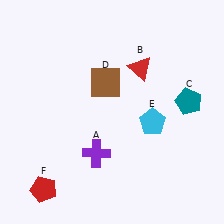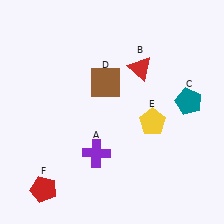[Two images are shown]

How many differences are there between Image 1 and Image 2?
There is 1 difference between the two images.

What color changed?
The pentagon (E) changed from cyan in Image 1 to yellow in Image 2.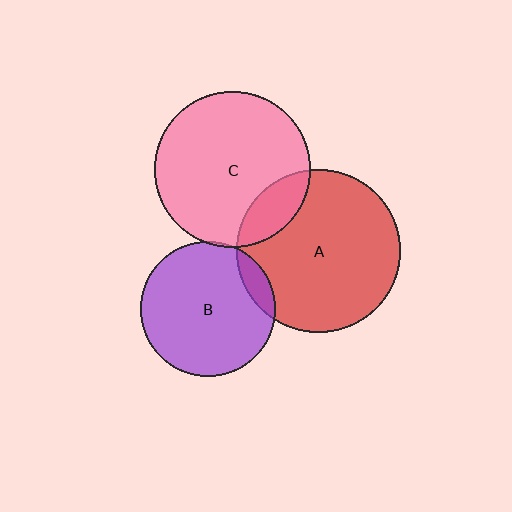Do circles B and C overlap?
Yes.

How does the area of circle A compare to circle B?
Approximately 1.5 times.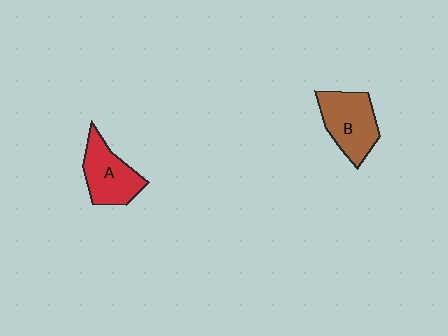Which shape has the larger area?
Shape B (brown).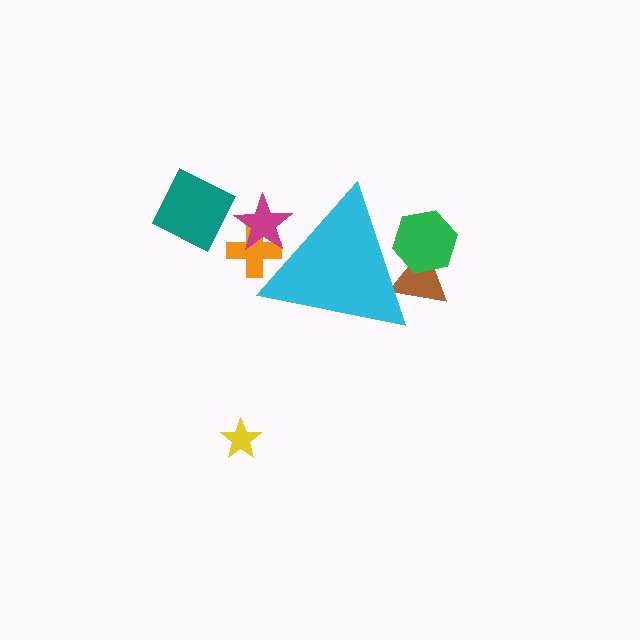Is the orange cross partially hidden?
Yes, the orange cross is partially hidden behind the cyan triangle.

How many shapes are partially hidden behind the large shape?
4 shapes are partially hidden.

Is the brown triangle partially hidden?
Yes, the brown triangle is partially hidden behind the cyan triangle.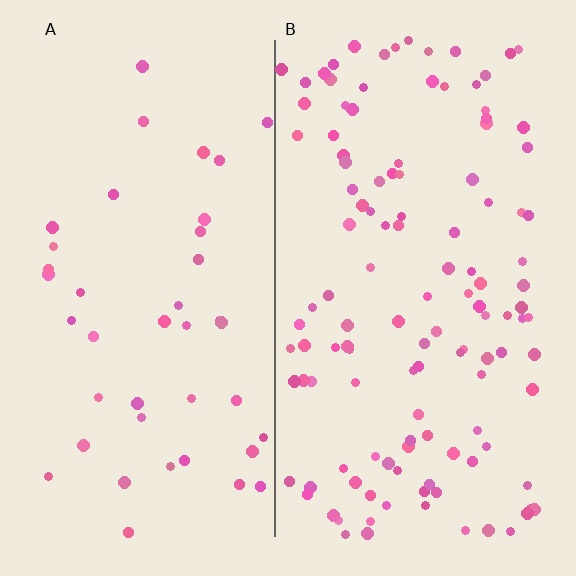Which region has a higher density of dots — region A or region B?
B (the right).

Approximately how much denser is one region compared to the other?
Approximately 3.0× — region B over region A.